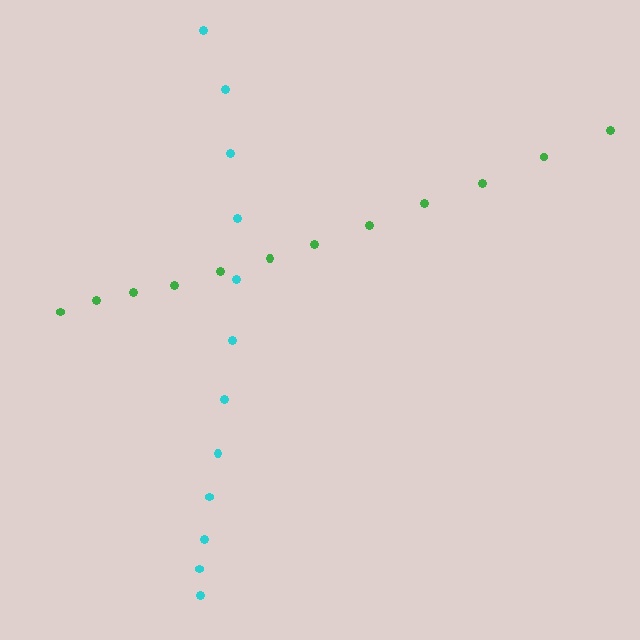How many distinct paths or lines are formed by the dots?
There are 2 distinct paths.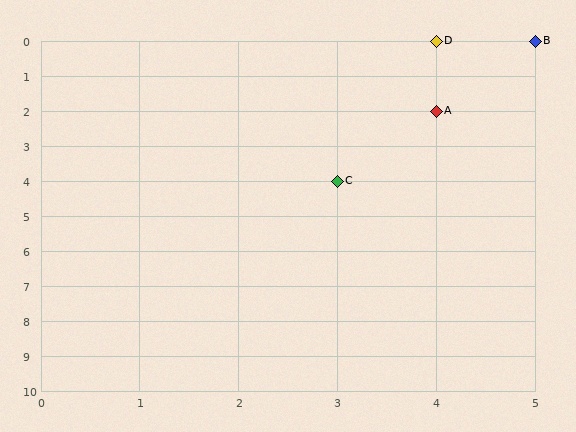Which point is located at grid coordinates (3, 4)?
Point C is at (3, 4).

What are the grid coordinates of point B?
Point B is at grid coordinates (5, 0).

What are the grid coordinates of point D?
Point D is at grid coordinates (4, 0).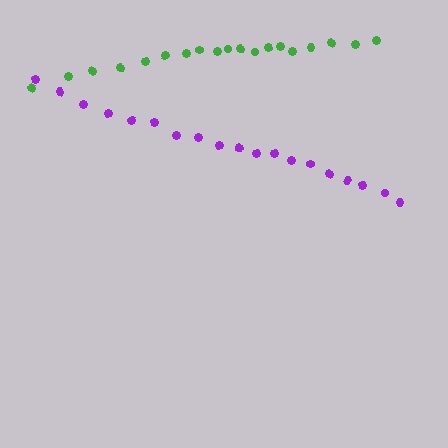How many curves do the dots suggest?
There are 2 distinct paths.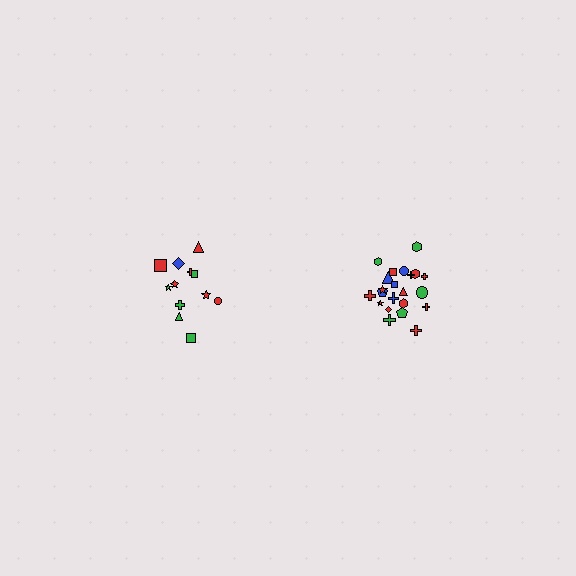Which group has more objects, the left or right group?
The right group.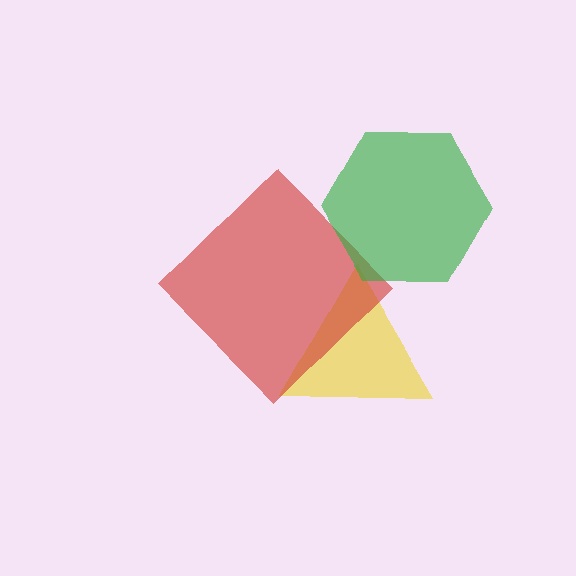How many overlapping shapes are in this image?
There are 3 overlapping shapes in the image.